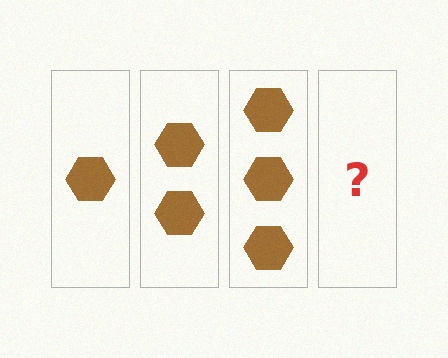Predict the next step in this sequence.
The next step is 4 hexagons.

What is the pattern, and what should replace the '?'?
The pattern is that each step adds one more hexagon. The '?' should be 4 hexagons.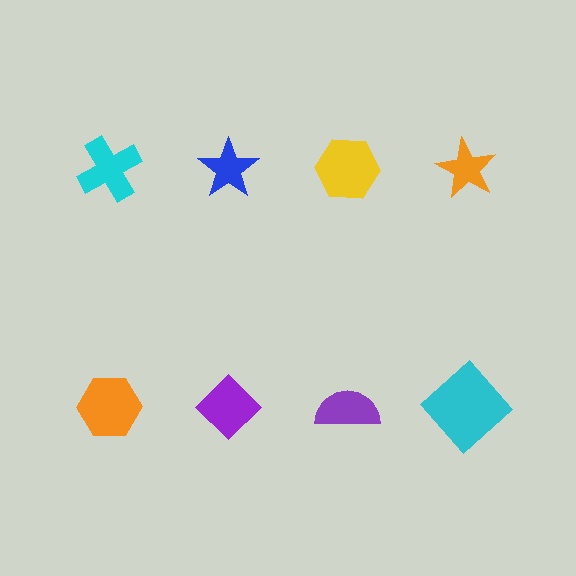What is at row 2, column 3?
A purple semicircle.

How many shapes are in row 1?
4 shapes.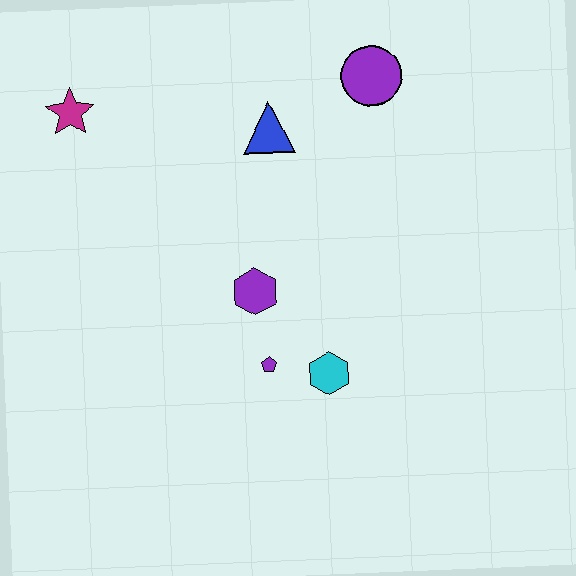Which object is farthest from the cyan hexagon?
The magenta star is farthest from the cyan hexagon.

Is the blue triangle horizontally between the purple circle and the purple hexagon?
Yes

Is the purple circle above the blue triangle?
Yes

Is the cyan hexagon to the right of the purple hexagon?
Yes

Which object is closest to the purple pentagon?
The cyan hexagon is closest to the purple pentagon.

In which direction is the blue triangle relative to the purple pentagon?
The blue triangle is above the purple pentagon.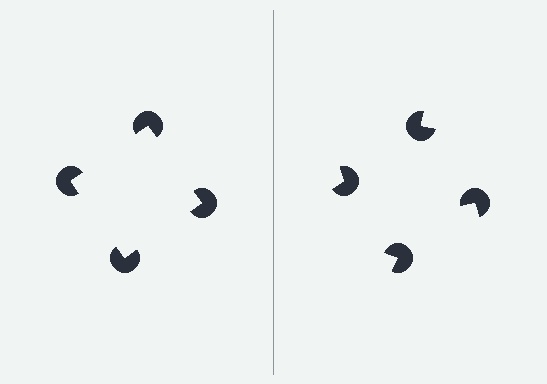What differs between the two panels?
The pac-man discs are positioned identically on both sides; only the wedge orientations differ. On the left they align to a square; on the right they are misaligned.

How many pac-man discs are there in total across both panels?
8 — 4 on each side.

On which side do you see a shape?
An illusory square appears on the left side. On the right side the wedge cuts are rotated, so no coherent shape forms.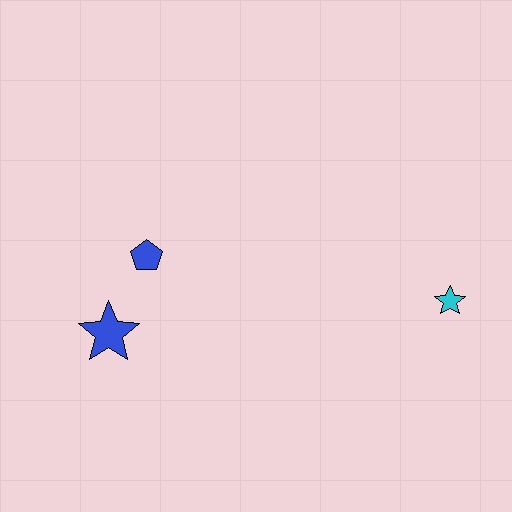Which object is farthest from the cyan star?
The blue star is farthest from the cyan star.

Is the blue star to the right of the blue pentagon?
No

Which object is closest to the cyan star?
The blue pentagon is closest to the cyan star.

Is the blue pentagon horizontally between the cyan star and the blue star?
Yes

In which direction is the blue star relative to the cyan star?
The blue star is to the left of the cyan star.